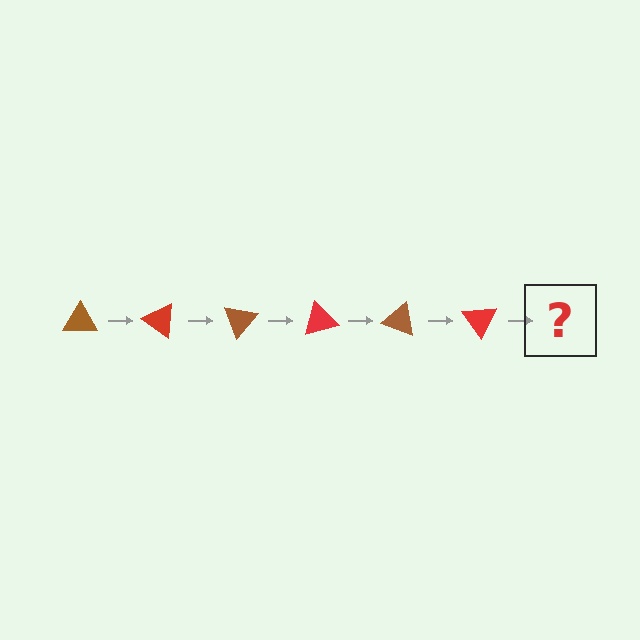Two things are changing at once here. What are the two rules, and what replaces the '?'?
The two rules are that it rotates 35 degrees each step and the color cycles through brown and red. The '?' should be a brown triangle, rotated 210 degrees from the start.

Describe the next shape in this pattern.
It should be a brown triangle, rotated 210 degrees from the start.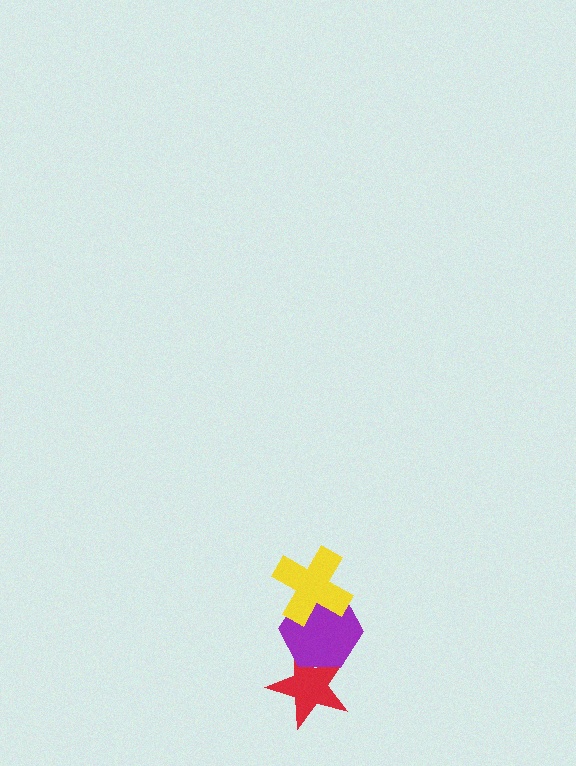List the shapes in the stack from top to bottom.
From top to bottom: the yellow cross, the purple hexagon, the red star.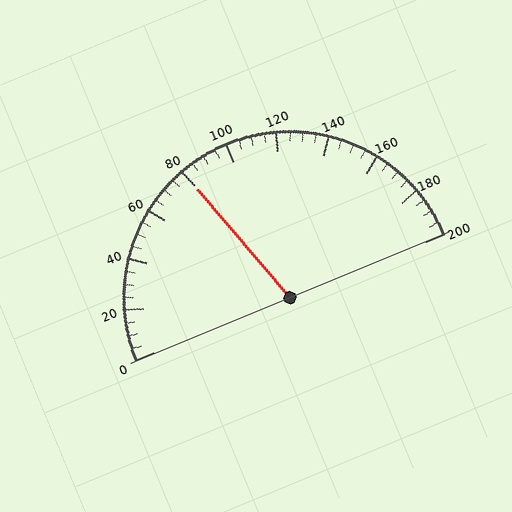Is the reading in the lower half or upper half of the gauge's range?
The reading is in the lower half of the range (0 to 200).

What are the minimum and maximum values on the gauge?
The gauge ranges from 0 to 200.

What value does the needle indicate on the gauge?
The needle indicates approximately 80.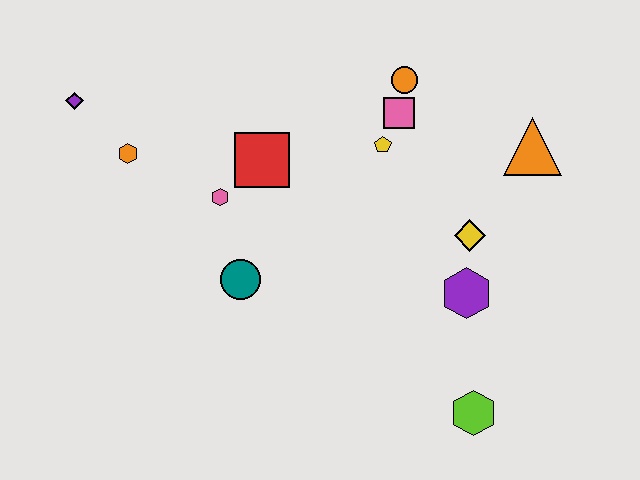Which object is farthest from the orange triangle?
The purple diamond is farthest from the orange triangle.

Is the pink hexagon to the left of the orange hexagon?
No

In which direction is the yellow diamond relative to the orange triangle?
The yellow diamond is below the orange triangle.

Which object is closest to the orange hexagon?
The purple diamond is closest to the orange hexagon.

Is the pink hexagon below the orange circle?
Yes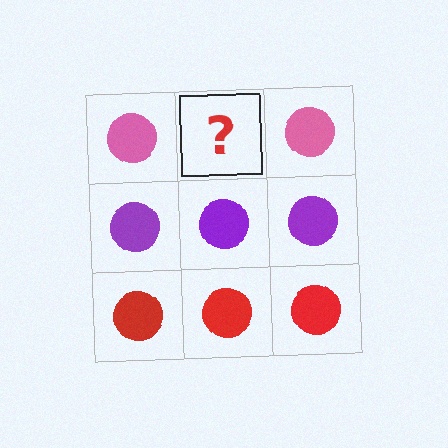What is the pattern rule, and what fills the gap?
The rule is that each row has a consistent color. The gap should be filled with a pink circle.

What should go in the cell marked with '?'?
The missing cell should contain a pink circle.